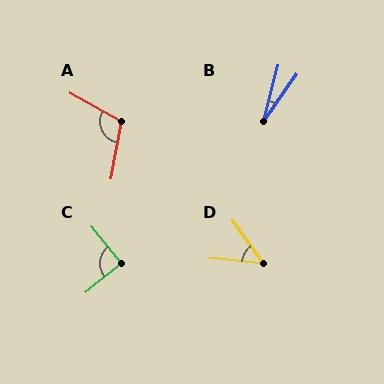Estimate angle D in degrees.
Approximately 49 degrees.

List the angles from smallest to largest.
B (20°), D (49°), C (90°), A (109°).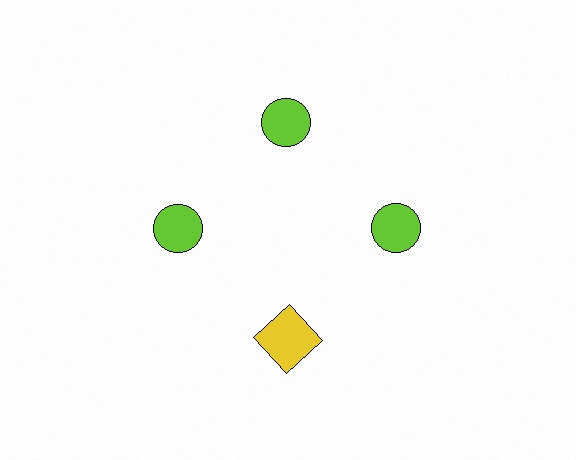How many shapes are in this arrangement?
There are 4 shapes arranged in a ring pattern.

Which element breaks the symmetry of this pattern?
The yellow square at roughly the 6 o'clock position breaks the symmetry. All other shapes are lime circles.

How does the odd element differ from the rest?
It differs in both color (yellow instead of lime) and shape (square instead of circle).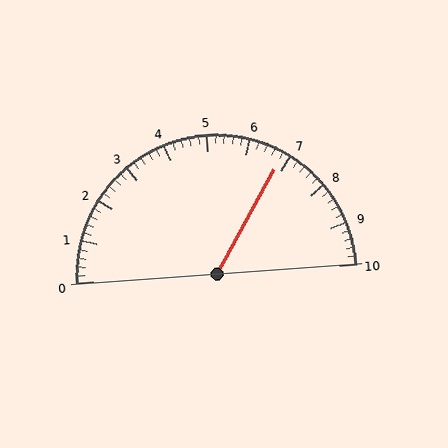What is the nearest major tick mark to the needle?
The nearest major tick mark is 7.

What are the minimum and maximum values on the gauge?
The gauge ranges from 0 to 10.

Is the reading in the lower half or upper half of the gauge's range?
The reading is in the upper half of the range (0 to 10).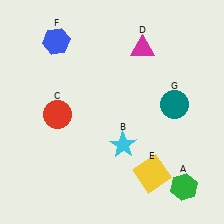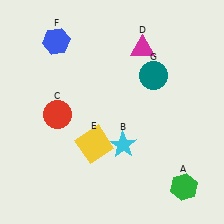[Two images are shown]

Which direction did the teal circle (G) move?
The teal circle (G) moved up.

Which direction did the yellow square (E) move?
The yellow square (E) moved left.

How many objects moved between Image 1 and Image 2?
2 objects moved between the two images.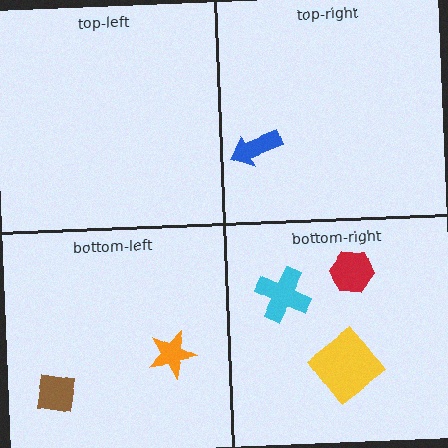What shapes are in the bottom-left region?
The orange star, the brown square.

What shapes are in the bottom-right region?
The cyan cross, the yellow diamond, the red hexagon.